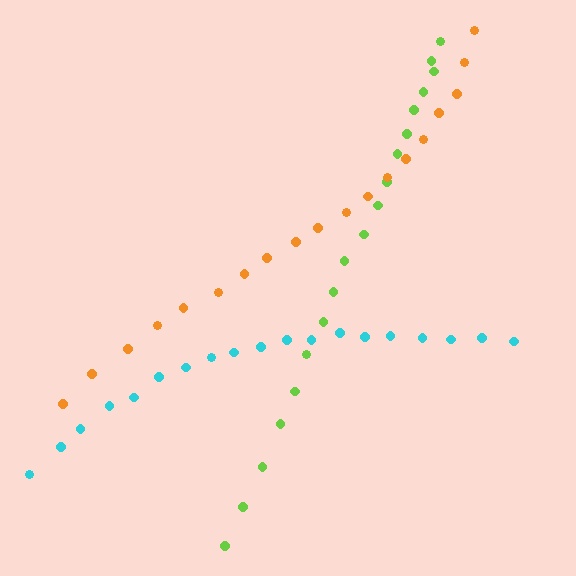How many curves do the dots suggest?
There are 3 distinct paths.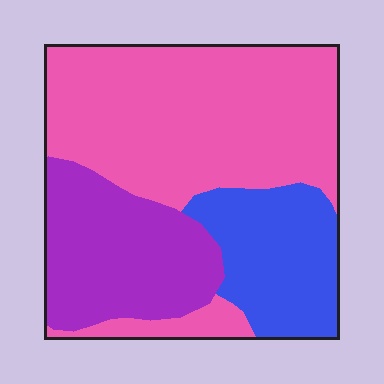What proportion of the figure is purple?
Purple takes up between a quarter and a half of the figure.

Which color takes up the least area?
Blue, at roughly 20%.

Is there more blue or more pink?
Pink.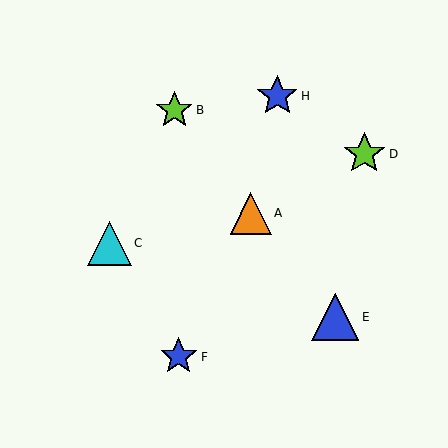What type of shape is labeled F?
Shape F is a blue star.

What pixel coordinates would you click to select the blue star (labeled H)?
Click at (277, 96) to select the blue star H.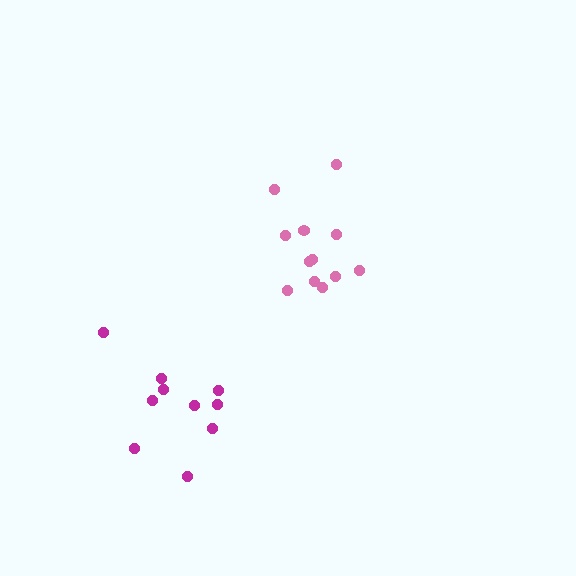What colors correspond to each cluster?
The clusters are colored: magenta, pink.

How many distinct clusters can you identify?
There are 2 distinct clusters.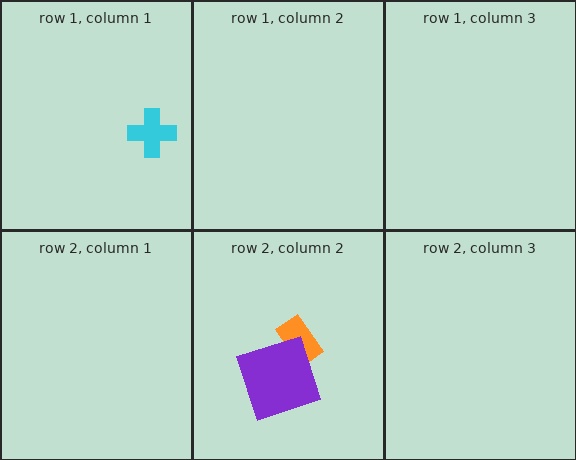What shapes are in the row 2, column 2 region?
The orange rectangle, the purple square.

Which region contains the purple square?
The row 2, column 2 region.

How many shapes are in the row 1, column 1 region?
1.